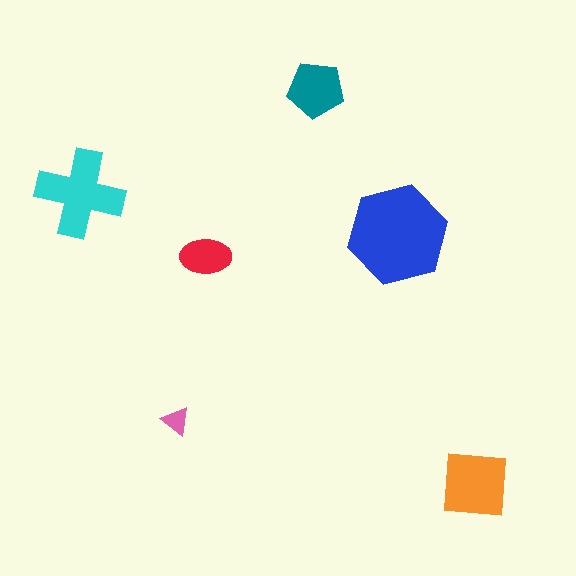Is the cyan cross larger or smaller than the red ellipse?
Larger.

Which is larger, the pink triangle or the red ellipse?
The red ellipse.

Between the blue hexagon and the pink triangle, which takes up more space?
The blue hexagon.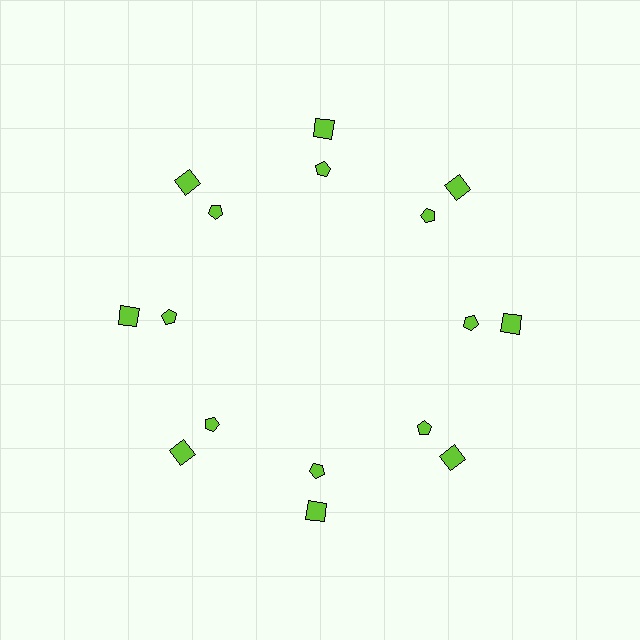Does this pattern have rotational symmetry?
Yes, this pattern has 8-fold rotational symmetry. It looks the same after rotating 45 degrees around the center.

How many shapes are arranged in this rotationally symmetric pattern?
There are 16 shapes, arranged in 8 groups of 2.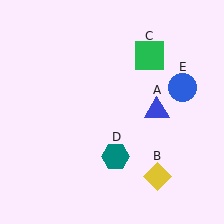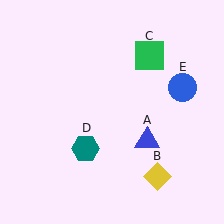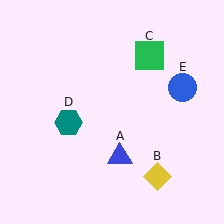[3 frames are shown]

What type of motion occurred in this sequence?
The blue triangle (object A), teal hexagon (object D) rotated clockwise around the center of the scene.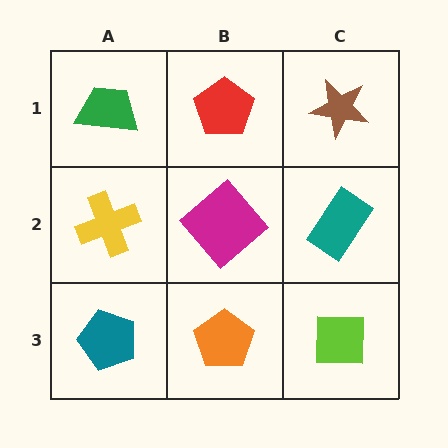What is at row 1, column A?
A green trapezoid.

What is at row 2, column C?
A teal rectangle.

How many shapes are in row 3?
3 shapes.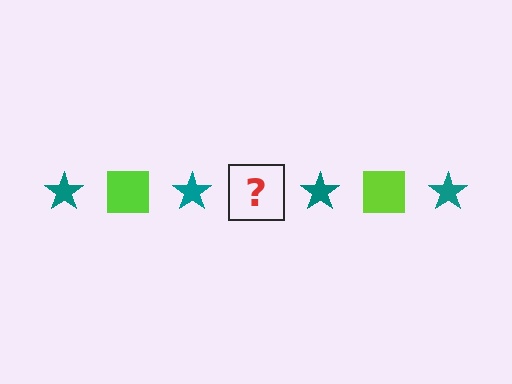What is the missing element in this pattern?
The missing element is a lime square.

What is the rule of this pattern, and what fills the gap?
The rule is that the pattern alternates between teal star and lime square. The gap should be filled with a lime square.